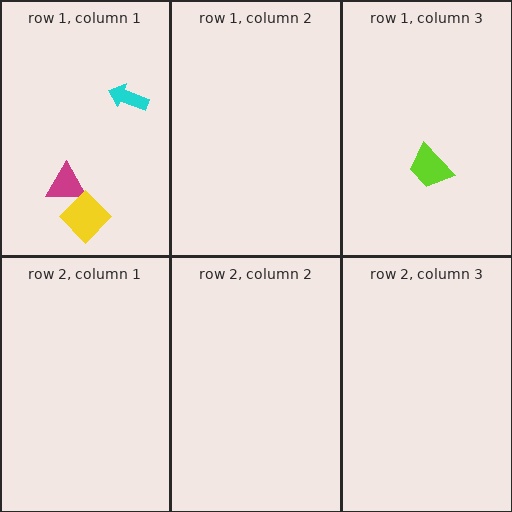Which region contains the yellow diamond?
The row 1, column 1 region.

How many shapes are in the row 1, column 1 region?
3.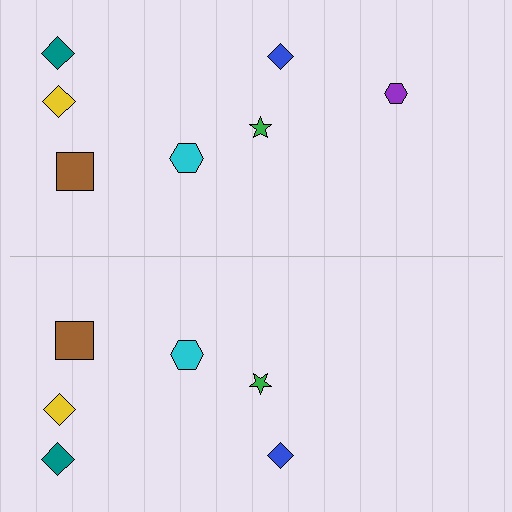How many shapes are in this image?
There are 13 shapes in this image.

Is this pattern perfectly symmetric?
No, the pattern is not perfectly symmetric. A purple hexagon is missing from the bottom side.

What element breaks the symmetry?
A purple hexagon is missing from the bottom side.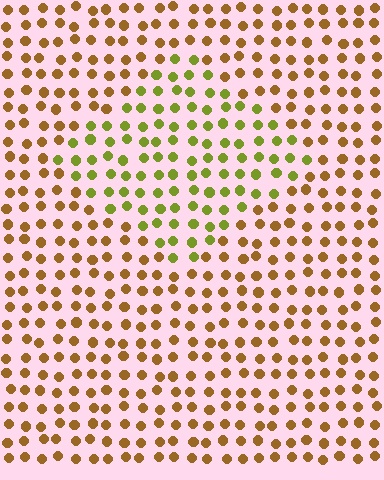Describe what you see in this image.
The image is filled with small brown elements in a uniform arrangement. A diamond-shaped region is visible where the elements are tinted to a slightly different hue, forming a subtle color boundary.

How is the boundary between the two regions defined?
The boundary is defined purely by a slight shift in hue (about 43 degrees). Spacing, size, and orientation are identical on both sides.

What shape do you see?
I see a diamond.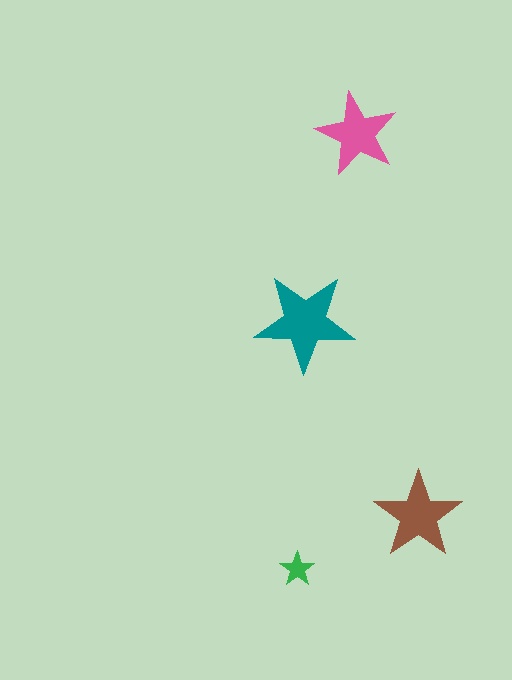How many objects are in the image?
There are 4 objects in the image.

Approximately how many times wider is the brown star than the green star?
About 2.5 times wider.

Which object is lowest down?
The green star is bottommost.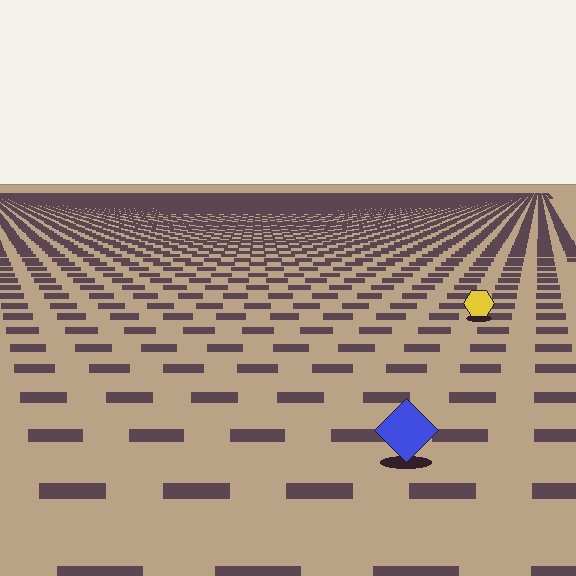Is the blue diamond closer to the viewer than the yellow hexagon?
Yes. The blue diamond is closer — you can tell from the texture gradient: the ground texture is coarser near it.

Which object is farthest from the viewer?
The yellow hexagon is farthest from the viewer. It appears smaller and the ground texture around it is denser.